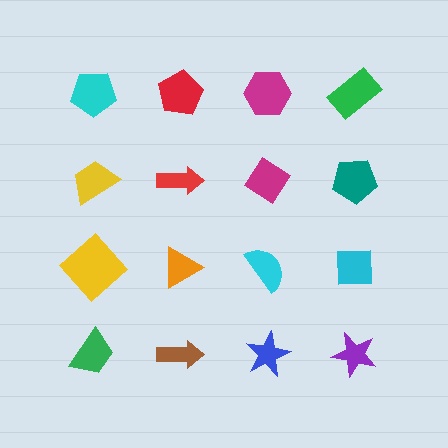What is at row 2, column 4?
A teal pentagon.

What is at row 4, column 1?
A green trapezoid.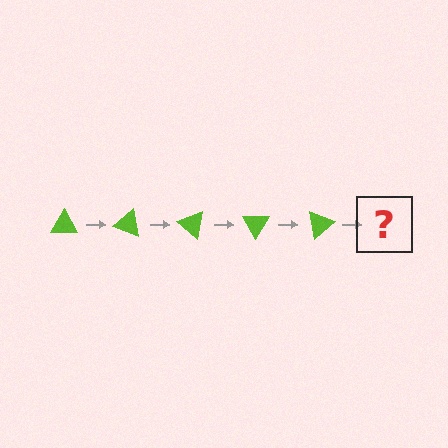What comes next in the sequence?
The next element should be a lime triangle rotated 100 degrees.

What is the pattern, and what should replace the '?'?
The pattern is that the triangle rotates 20 degrees each step. The '?' should be a lime triangle rotated 100 degrees.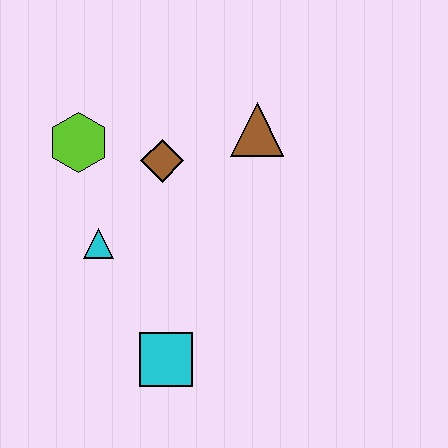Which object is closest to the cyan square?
The cyan triangle is closest to the cyan square.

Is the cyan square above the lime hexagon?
No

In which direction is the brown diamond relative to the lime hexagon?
The brown diamond is to the right of the lime hexagon.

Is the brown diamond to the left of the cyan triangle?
No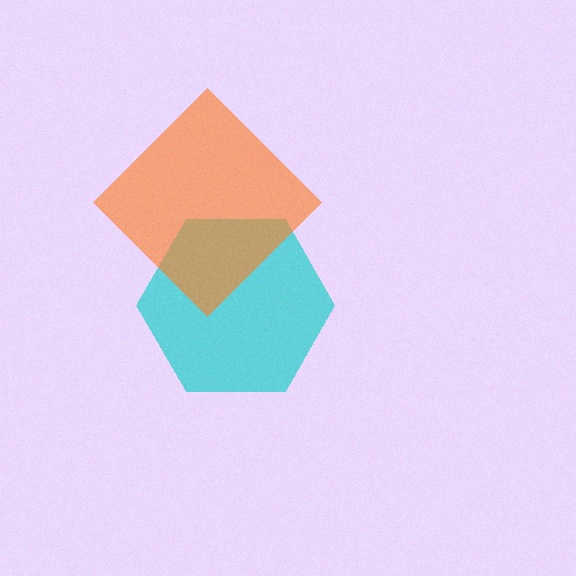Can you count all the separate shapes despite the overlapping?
Yes, there are 2 separate shapes.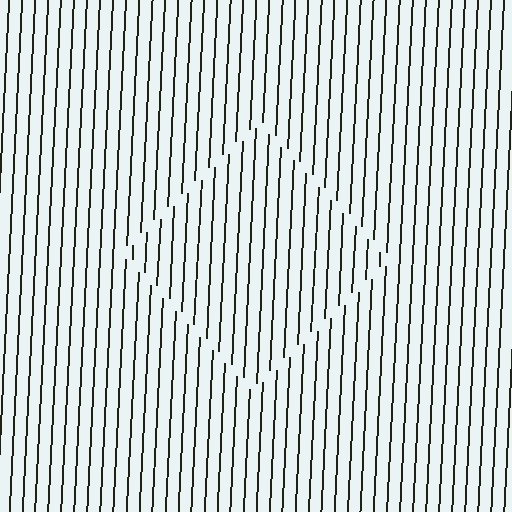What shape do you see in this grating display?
An illusory square. The interior of the shape contains the same grating, shifted by half a period — the contour is defined by the phase discontinuity where line-ends from the inner and outer gratings abut.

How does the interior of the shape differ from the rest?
The interior of the shape contains the same grating, shifted by half a period — the contour is defined by the phase discontinuity where line-ends from the inner and outer gratings abut.